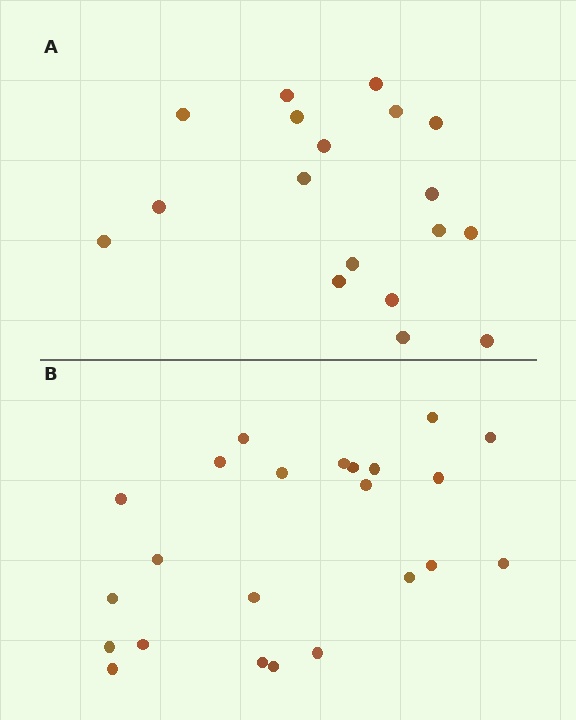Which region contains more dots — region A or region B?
Region B (the bottom region) has more dots.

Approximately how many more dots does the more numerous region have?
Region B has about 5 more dots than region A.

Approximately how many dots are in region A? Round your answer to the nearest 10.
About 20 dots. (The exact count is 18, which rounds to 20.)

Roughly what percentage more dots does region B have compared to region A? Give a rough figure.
About 30% more.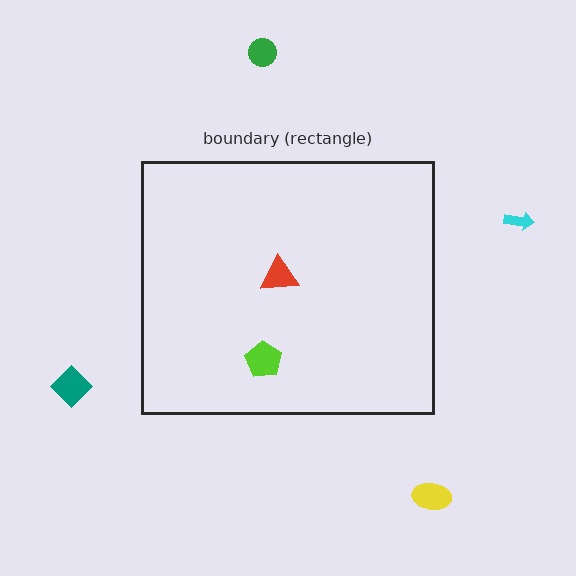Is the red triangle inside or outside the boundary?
Inside.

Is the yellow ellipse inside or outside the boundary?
Outside.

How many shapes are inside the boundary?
2 inside, 4 outside.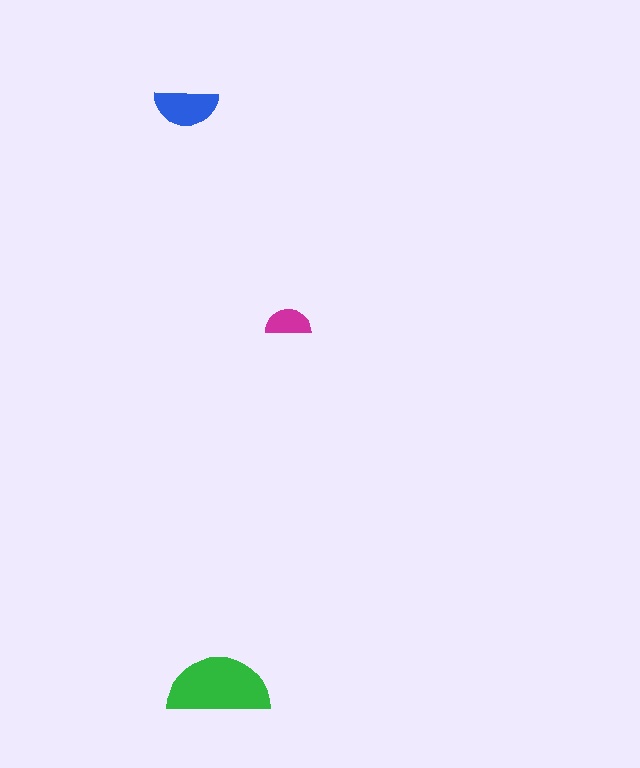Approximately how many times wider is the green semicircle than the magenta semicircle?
About 2.5 times wider.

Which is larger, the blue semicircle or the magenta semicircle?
The blue one.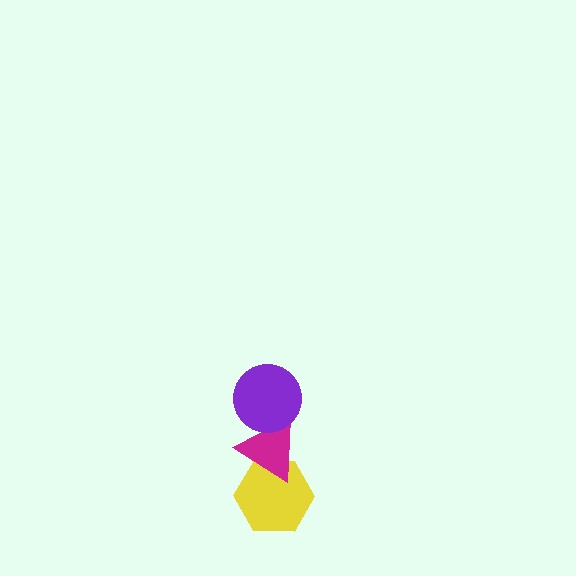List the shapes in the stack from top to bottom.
From top to bottom: the purple circle, the magenta triangle, the yellow hexagon.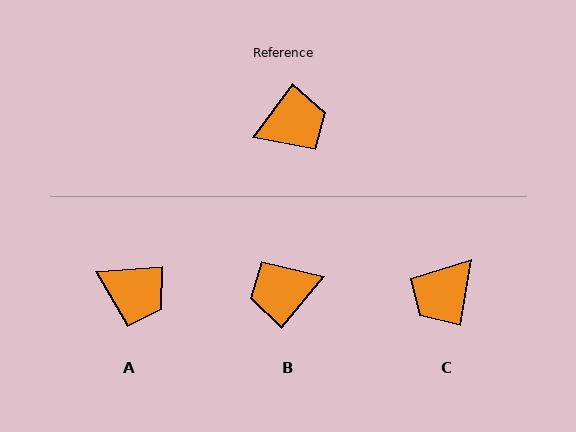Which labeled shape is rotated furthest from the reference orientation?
B, about 177 degrees away.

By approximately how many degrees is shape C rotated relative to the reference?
Approximately 152 degrees clockwise.